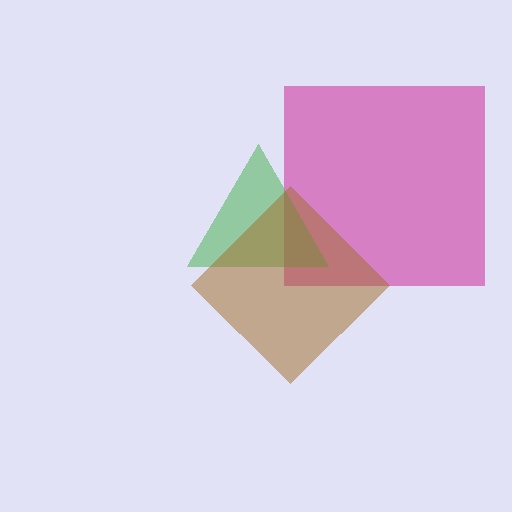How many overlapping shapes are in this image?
There are 3 overlapping shapes in the image.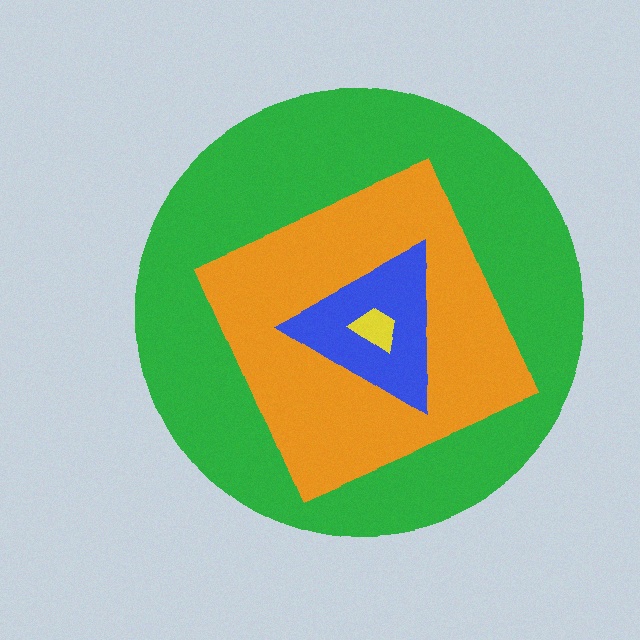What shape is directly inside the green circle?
The orange square.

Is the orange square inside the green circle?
Yes.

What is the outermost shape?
The green circle.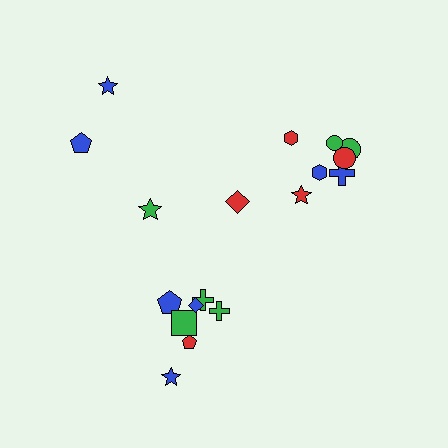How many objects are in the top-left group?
There are 3 objects.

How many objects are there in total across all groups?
There are 18 objects.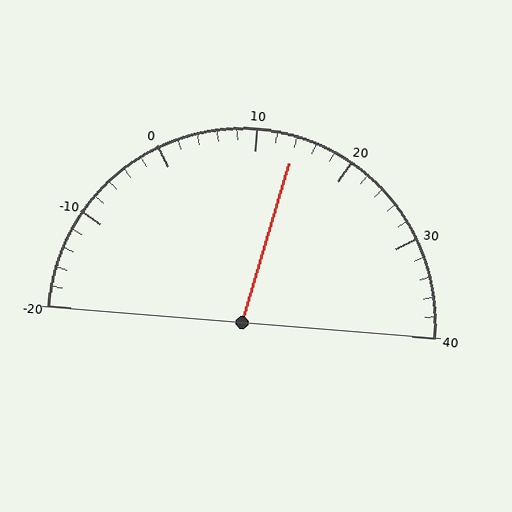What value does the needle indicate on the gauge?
The needle indicates approximately 14.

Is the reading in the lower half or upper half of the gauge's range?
The reading is in the upper half of the range (-20 to 40).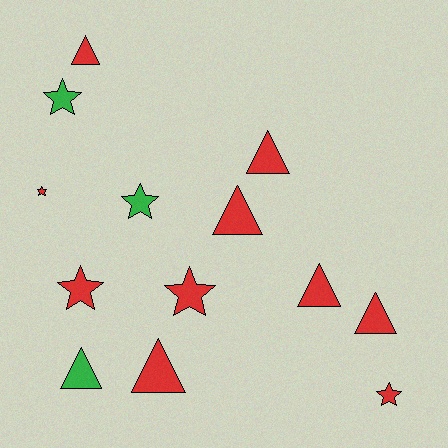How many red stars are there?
There are 4 red stars.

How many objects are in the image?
There are 13 objects.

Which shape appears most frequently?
Triangle, with 7 objects.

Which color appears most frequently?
Red, with 10 objects.